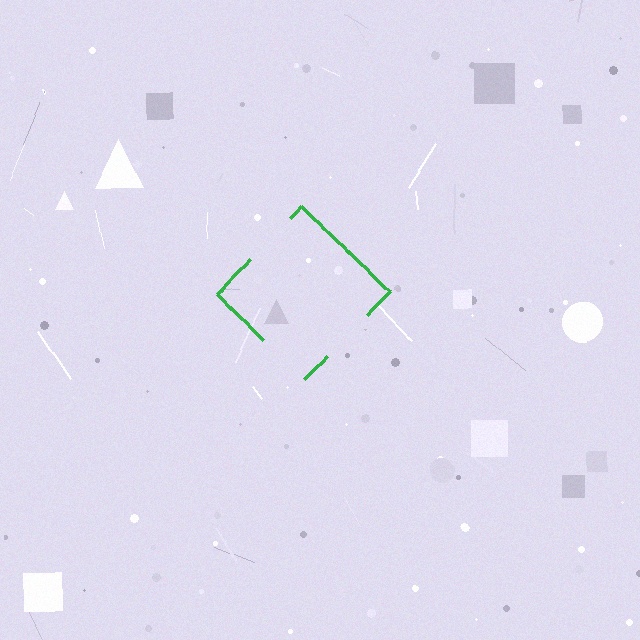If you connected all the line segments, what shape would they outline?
They would outline a diamond.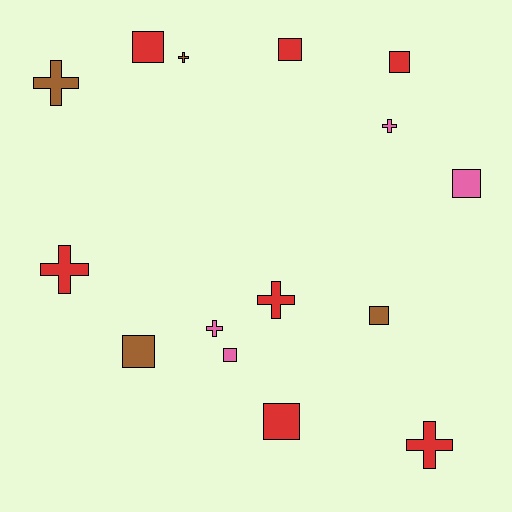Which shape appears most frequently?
Square, with 8 objects.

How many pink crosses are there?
There are 2 pink crosses.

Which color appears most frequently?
Red, with 7 objects.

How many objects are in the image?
There are 15 objects.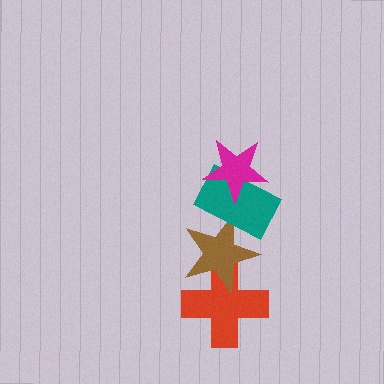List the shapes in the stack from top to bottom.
From top to bottom: the magenta star, the teal rectangle, the brown star, the red cross.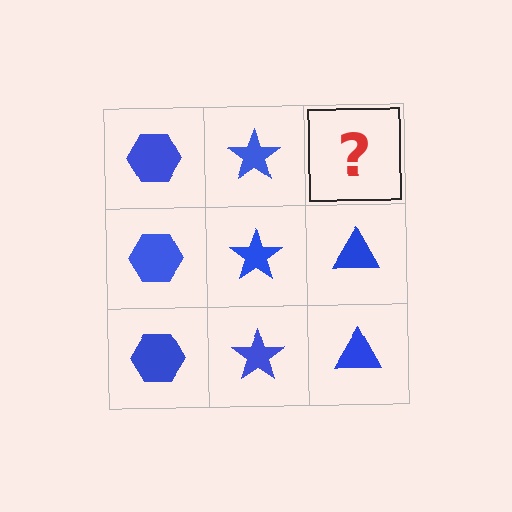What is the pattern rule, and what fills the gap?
The rule is that each column has a consistent shape. The gap should be filled with a blue triangle.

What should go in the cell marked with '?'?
The missing cell should contain a blue triangle.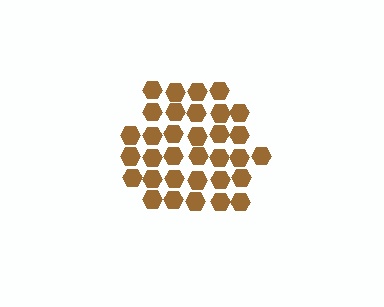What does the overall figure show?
The overall figure shows a hexagon.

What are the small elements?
The small elements are hexagons.